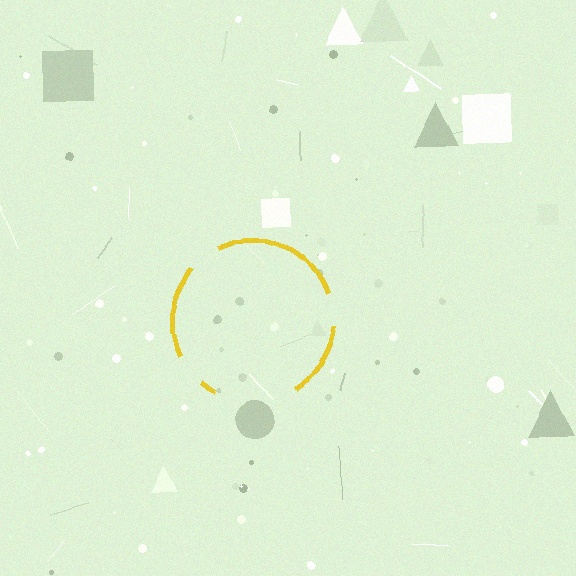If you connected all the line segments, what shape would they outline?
They would outline a circle.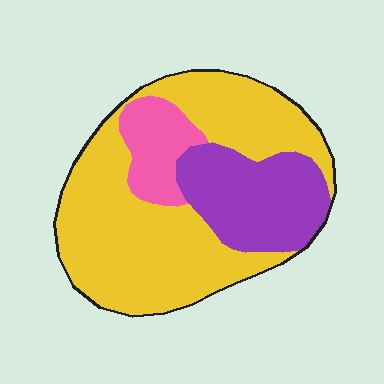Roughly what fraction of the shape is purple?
Purple covers 25% of the shape.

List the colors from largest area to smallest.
From largest to smallest: yellow, purple, pink.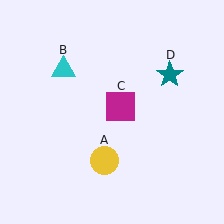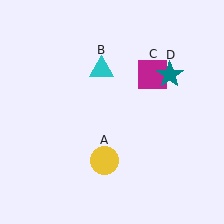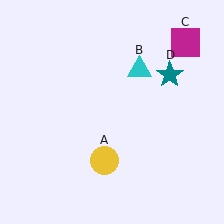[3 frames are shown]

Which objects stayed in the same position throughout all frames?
Yellow circle (object A) and teal star (object D) remained stationary.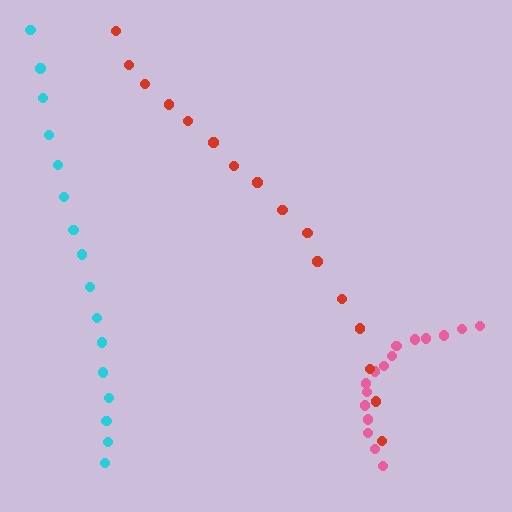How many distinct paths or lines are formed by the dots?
There are 3 distinct paths.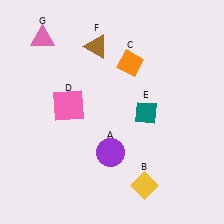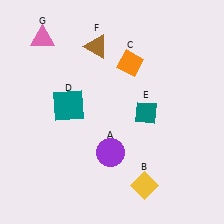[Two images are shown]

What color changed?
The square (D) changed from pink in Image 1 to teal in Image 2.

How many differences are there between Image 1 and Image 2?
There is 1 difference between the two images.